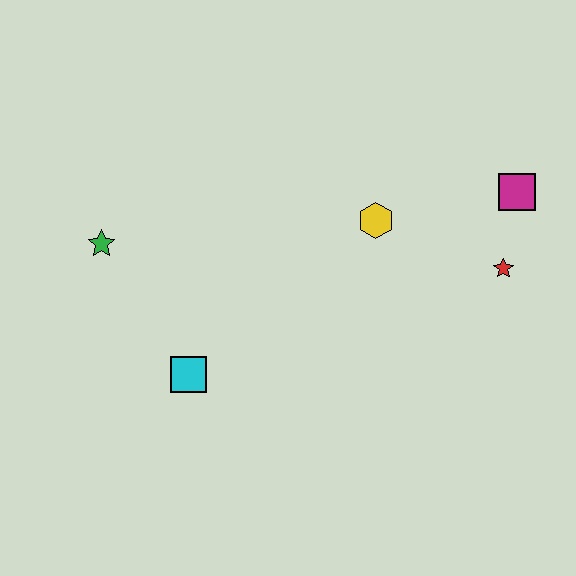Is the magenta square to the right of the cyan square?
Yes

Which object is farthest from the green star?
The magenta square is farthest from the green star.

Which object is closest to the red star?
The magenta square is closest to the red star.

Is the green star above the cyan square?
Yes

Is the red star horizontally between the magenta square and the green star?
Yes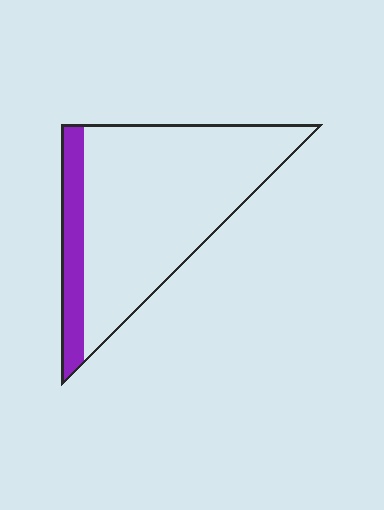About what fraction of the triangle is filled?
About one sixth (1/6).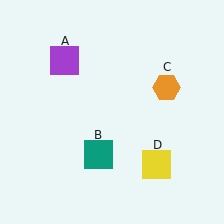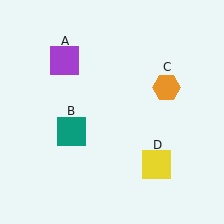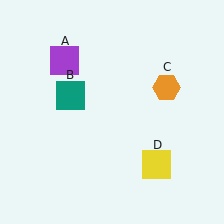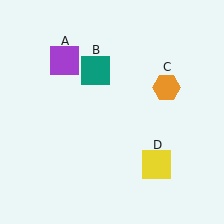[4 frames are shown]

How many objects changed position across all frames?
1 object changed position: teal square (object B).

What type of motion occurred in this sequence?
The teal square (object B) rotated clockwise around the center of the scene.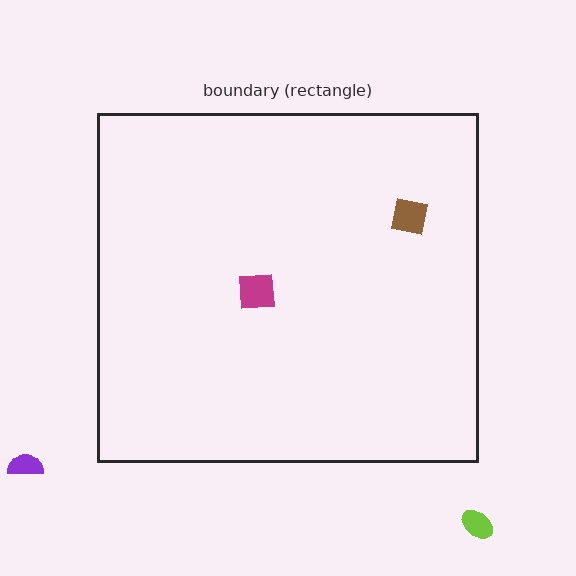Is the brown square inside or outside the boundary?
Inside.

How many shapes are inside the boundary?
2 inside, 2 outside.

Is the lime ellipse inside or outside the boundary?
Outside.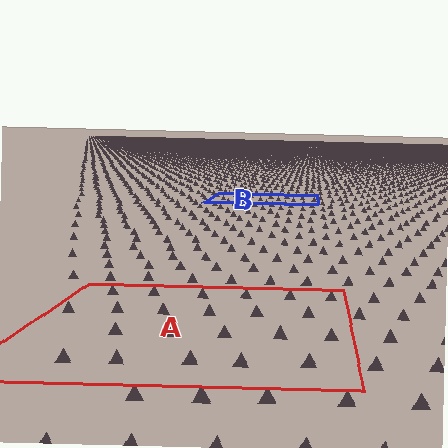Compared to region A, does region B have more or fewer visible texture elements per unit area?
Region B has more texture elements per unit area — they are packed more densely because it is farther away.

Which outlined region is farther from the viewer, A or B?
Region B is farther from the viewer — the texture elements inside it appear smaller and more densely packed.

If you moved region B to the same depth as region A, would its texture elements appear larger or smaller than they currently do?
They would appear larger. At a closer depth, the same texture elements are projected at a bigger on-screen size.